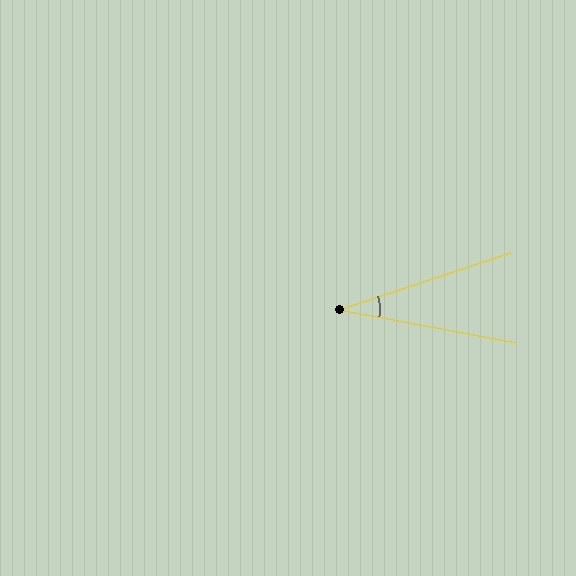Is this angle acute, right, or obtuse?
It is acute.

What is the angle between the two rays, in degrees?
Approximately 29 degrees.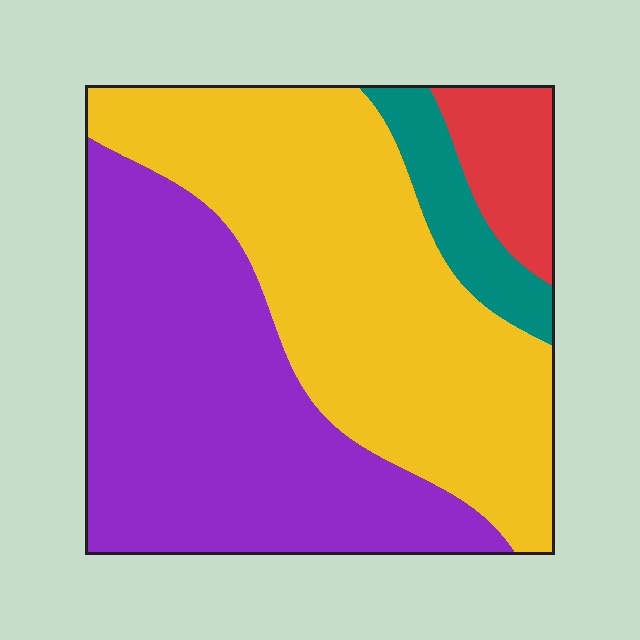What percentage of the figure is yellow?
Yellow covers around 45% of the figure.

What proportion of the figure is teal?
Teal covers 7% of the figure.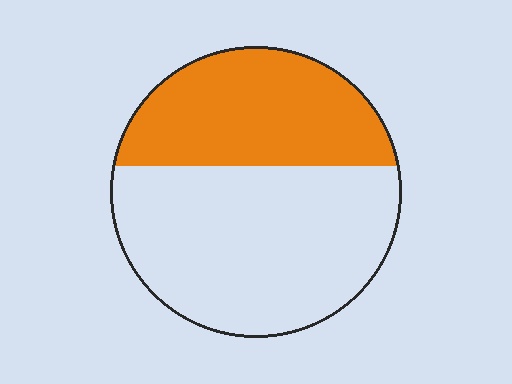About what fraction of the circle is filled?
About three eighths (3/8).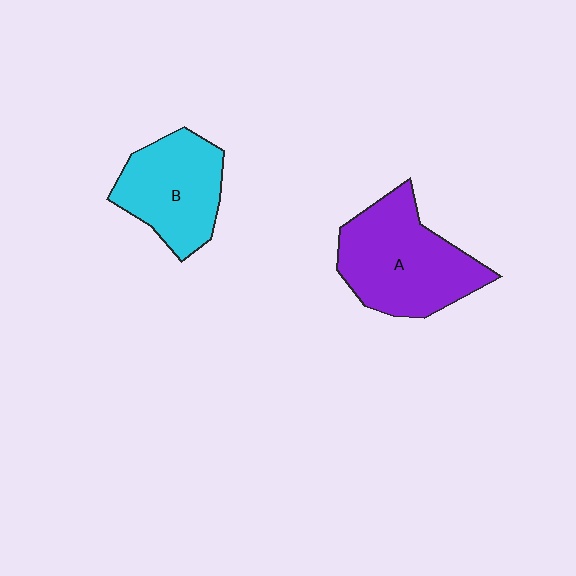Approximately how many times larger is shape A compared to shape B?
Approximately 1.3 times.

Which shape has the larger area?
Shape A (purple).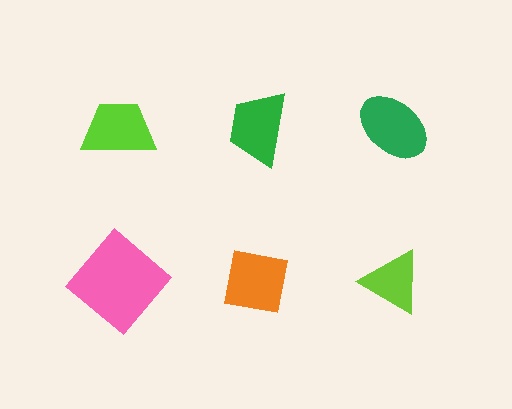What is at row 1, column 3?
A green ellipse.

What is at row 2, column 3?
A lime triangle.